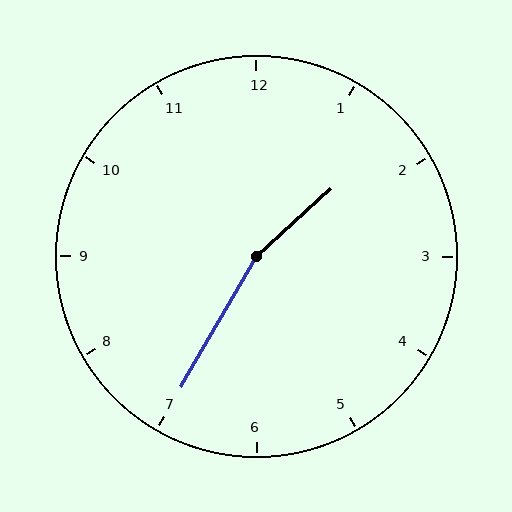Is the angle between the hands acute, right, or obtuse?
It is obtuse.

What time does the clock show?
1:35.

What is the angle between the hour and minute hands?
Approximately 162 degrees.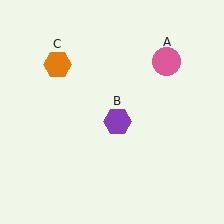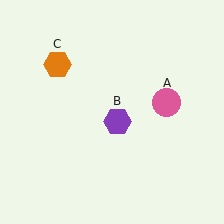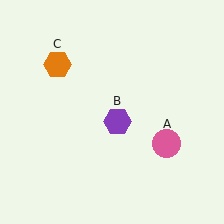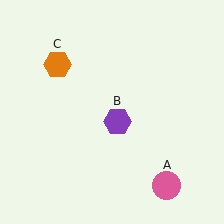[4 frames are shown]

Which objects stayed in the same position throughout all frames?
Purple hexagon (object B) and orange hexagon (object C) remained stationary.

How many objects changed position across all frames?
1 object changed position: pink circle (object A).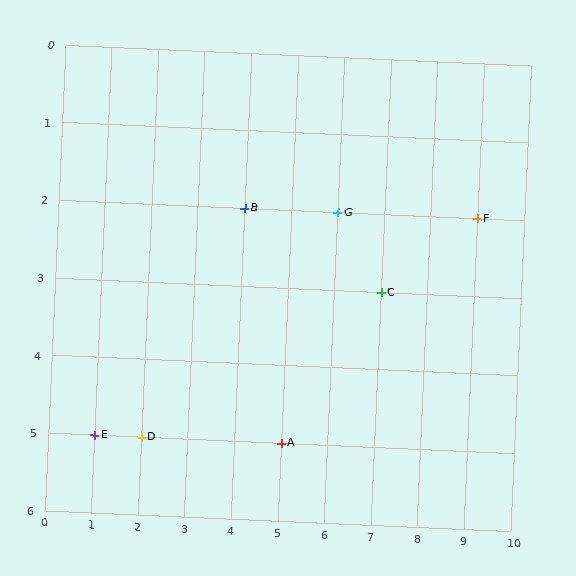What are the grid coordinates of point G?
Point G is at grid coordinates (6, 2).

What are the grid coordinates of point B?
Point B is at grid coordinates (4, 2).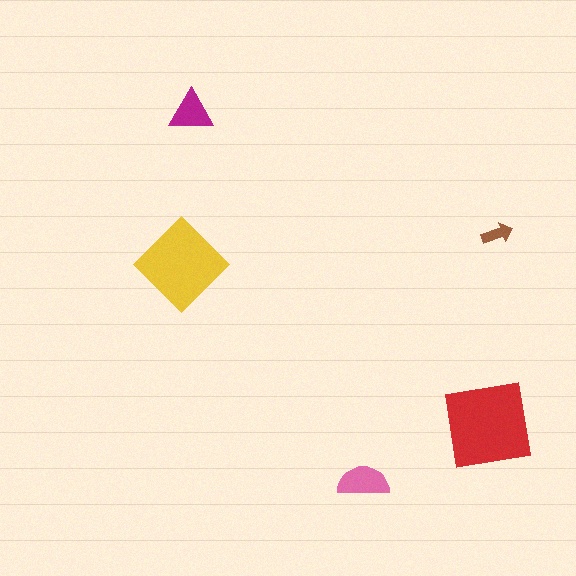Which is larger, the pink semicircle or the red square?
The red square.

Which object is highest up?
The magenta triangle is topmost.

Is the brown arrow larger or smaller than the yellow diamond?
Smaller.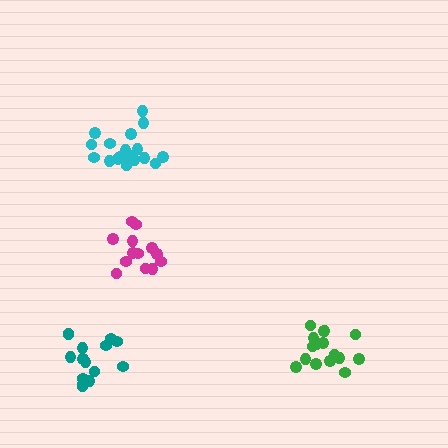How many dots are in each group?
Group 1: 16 dots, Group 2: 19 dots, Group 3: 13 dots, Group 4: 15 dots (63 total).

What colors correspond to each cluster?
The clusters are colored: green, cyan, magenta, teal.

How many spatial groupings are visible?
There are 4 spatial groupings.